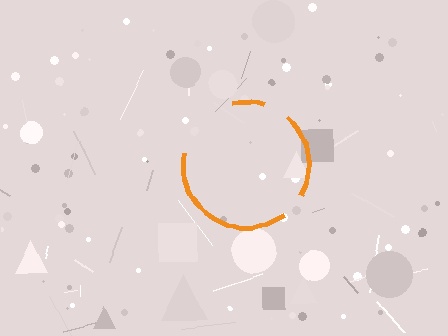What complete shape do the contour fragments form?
The contour fragments form a circle.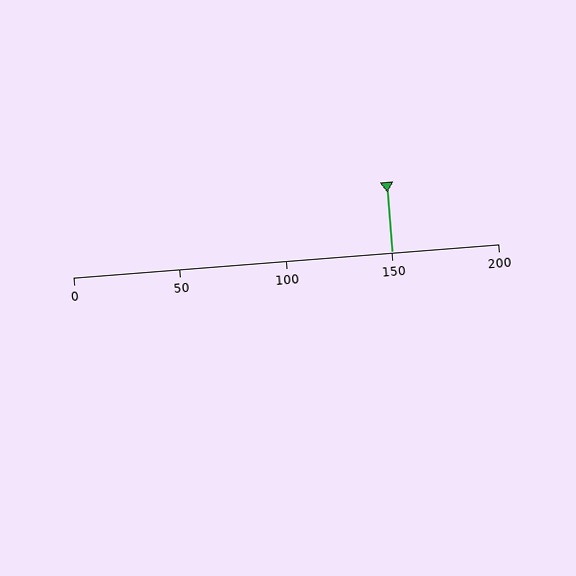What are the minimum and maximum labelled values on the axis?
The axis runs from 0 to 200.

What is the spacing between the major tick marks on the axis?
The major ticks are spaced 50 apart.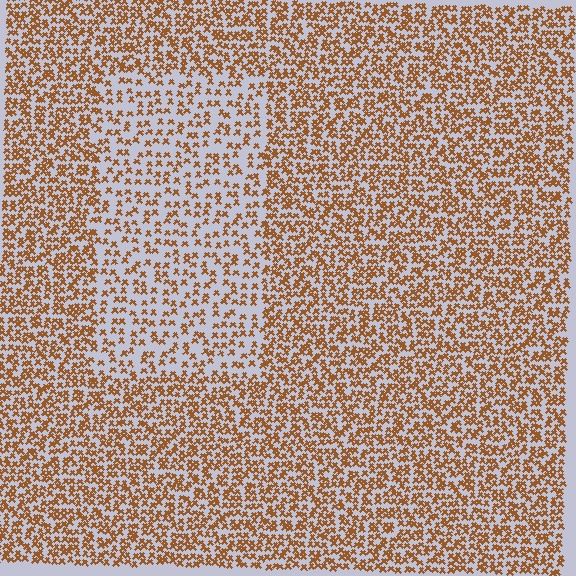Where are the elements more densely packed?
The elements are more densely packed outside the rectangle boundary.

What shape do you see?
I see a rectangle.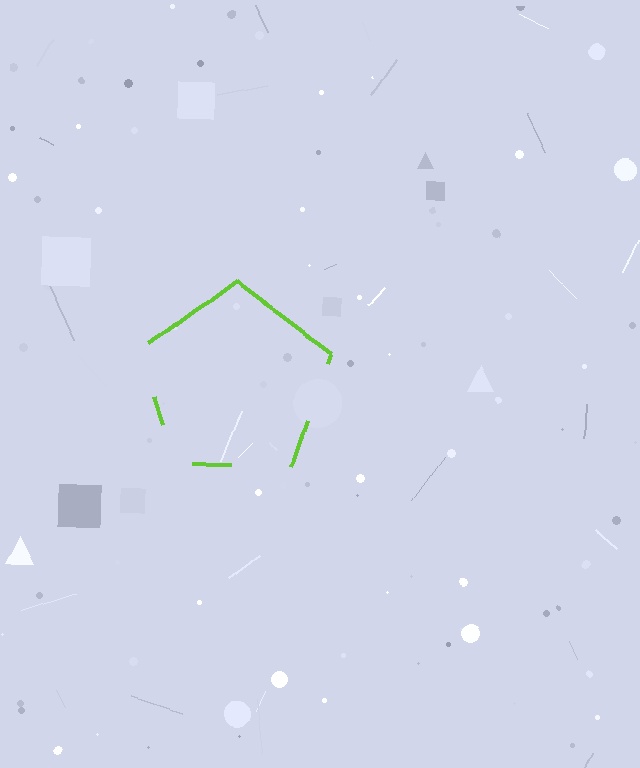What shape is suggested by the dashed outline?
The dashed outline suggests a pentagon.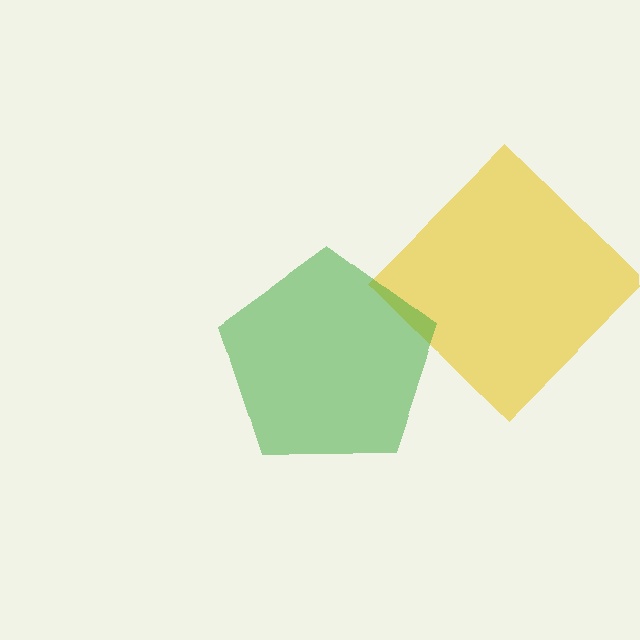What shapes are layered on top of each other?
The layered shapes are: a yellow diamond, a green pentagon.